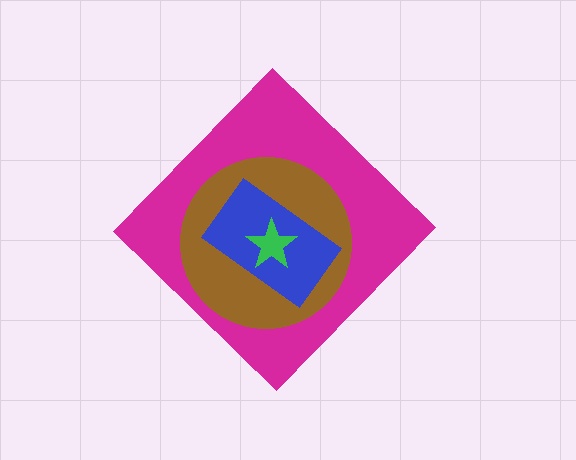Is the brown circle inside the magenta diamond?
Yes.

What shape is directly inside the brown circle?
The blue rectangle.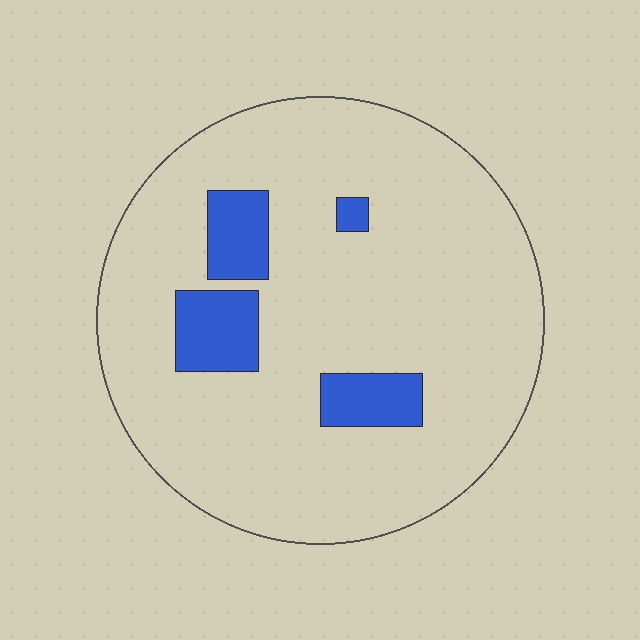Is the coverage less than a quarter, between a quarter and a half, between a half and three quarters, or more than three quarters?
Less than a quarter.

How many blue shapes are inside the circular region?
4.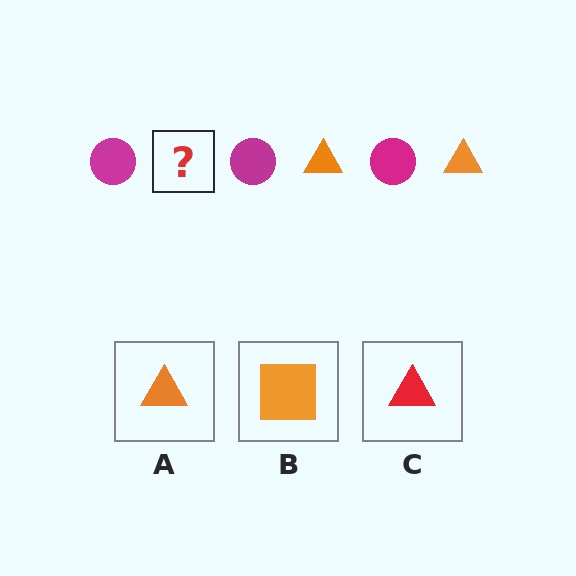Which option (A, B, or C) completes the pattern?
A.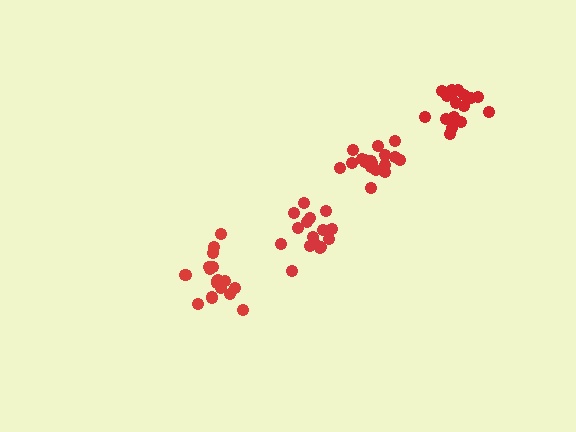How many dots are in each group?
Group 1: 16 dots, Group 2: 17 dots, Group 3: 18 dots, Group 4: 17 dots (68 total).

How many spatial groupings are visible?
There are 4 spatial groupings.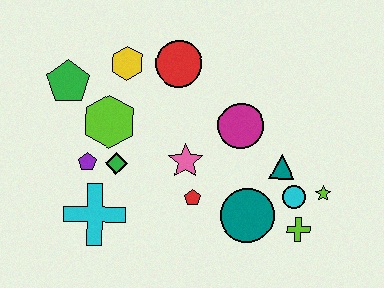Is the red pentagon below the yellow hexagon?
Yes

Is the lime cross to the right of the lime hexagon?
Yes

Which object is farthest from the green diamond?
The lime star is farthest from the green diamond.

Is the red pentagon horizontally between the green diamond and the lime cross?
Yes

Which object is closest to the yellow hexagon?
The red circle is closest to the yellow hexagon.